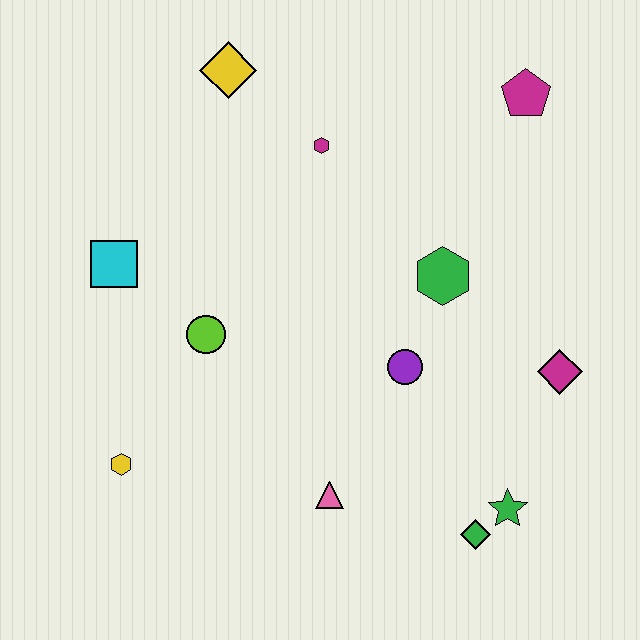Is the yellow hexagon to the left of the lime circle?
Yes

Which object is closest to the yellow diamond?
The magenta hexagon is closest to the yellow diamond.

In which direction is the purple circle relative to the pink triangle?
The purple circle is above the pink triangle.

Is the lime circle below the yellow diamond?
Yes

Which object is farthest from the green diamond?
The yellow diamond is farthest from the green diamond.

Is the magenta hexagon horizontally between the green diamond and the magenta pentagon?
No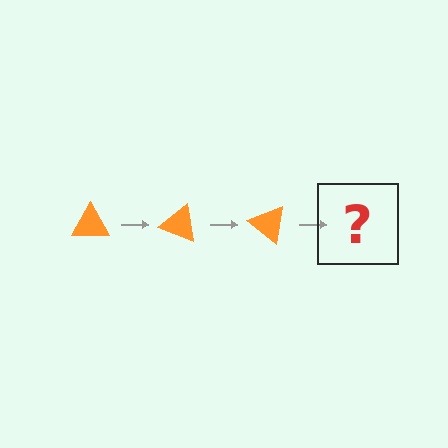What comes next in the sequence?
The next element should be an orange triangle rotated 60 degrees.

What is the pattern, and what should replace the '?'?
The pattern is that the triangle rotates 20 degrees each step. The '?' should be an orange triangle rotated 60 degrees.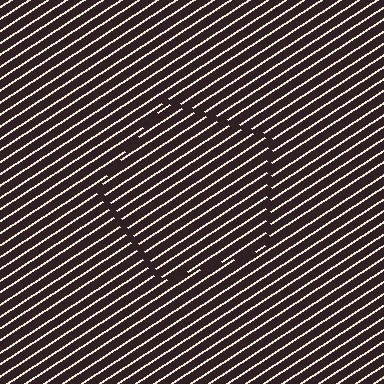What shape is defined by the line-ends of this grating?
An illusory pentagon. The interior of the shape contains the same grating, shifted by half a period — the contour is defined by the phase discontinuity where line-ends from the inner and outer gratings abut.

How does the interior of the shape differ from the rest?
The interior of the shape contains the same grating, shifted by half a period — the contour is defined by the phase discontinuity where line-ends from the inner and outer gratings abut.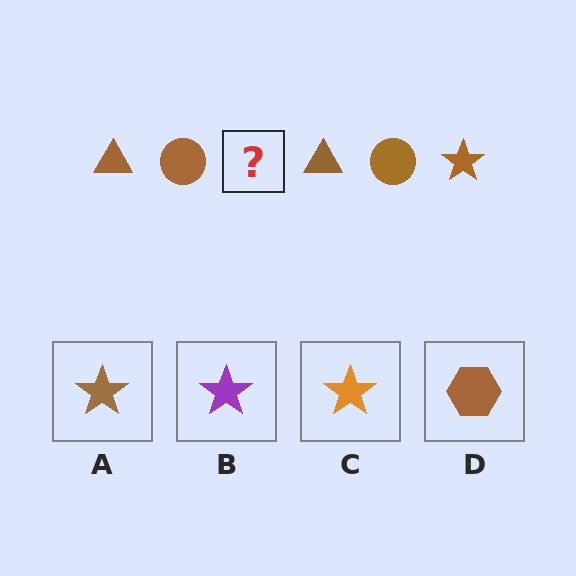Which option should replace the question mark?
Option A.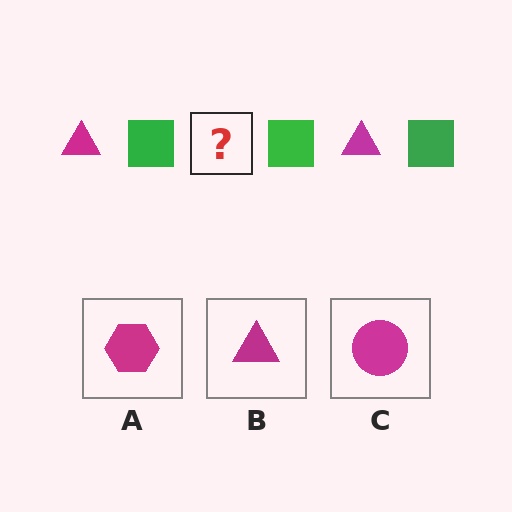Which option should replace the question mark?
Option B.